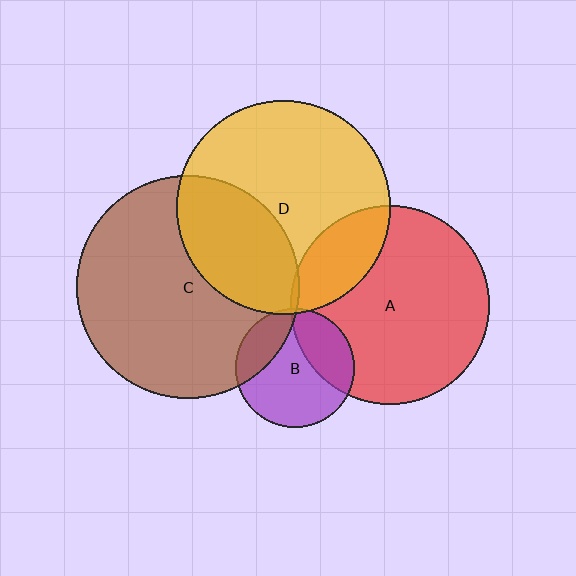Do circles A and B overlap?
Yes.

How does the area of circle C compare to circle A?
Approximately 1.2 times.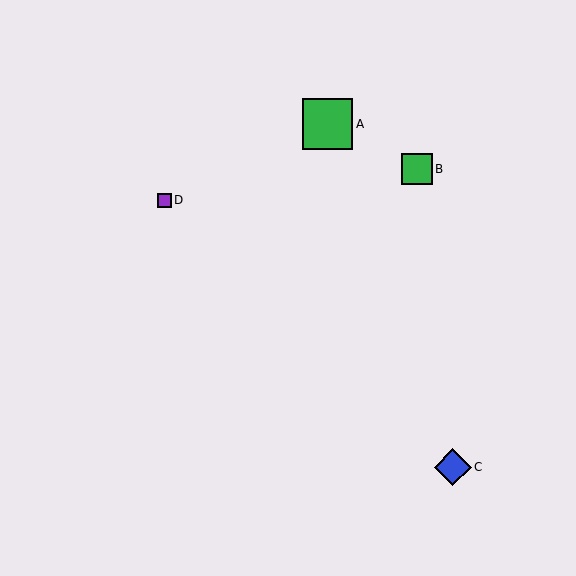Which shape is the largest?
The green square (labeled A) is the largest.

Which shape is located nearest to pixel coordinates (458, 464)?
The blue diamond (labeled C) at (453, 467) is nearest to that location.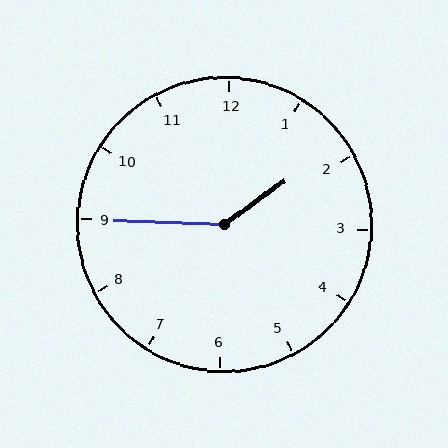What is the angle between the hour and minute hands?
Approximately 142 degrees.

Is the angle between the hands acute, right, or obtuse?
It is obtuse.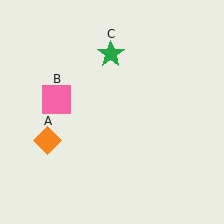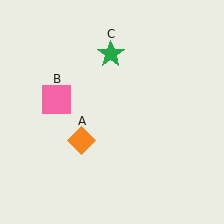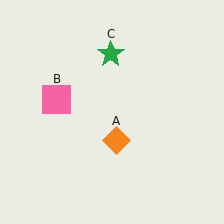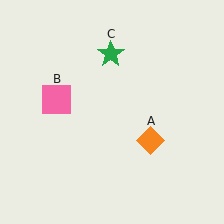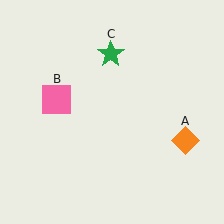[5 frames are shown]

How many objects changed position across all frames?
1 object changed position: orange diamond (object A).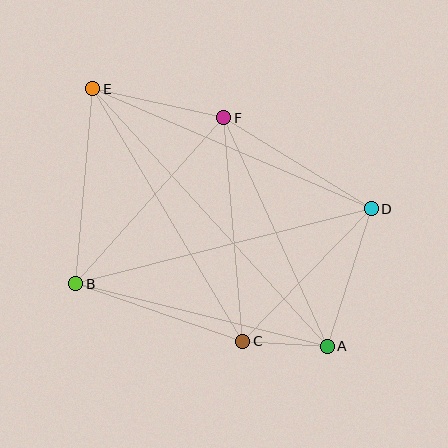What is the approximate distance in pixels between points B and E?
The distance between B and E is approximately 196 pixels.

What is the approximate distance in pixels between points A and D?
The distance between A and D is approximately 144 pixels.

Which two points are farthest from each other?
Points A and E are farthest from each other.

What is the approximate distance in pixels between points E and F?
The distance between E and F is approximately 134 pixels.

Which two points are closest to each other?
Points A and C are closest to each other.